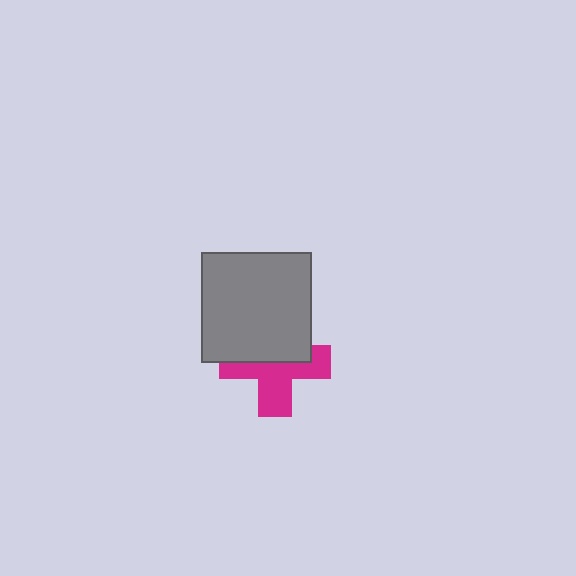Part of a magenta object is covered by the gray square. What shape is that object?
It is a cross.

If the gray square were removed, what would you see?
You would see the complete magenta cross.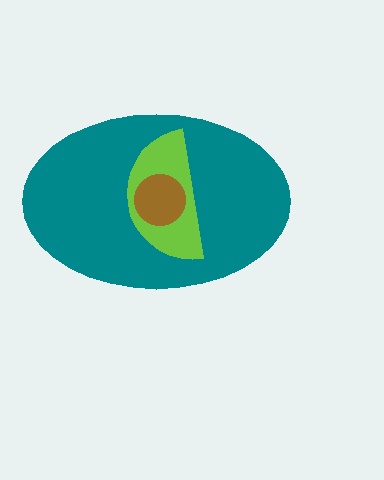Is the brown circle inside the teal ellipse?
Yes.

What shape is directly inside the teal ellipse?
The lime semicircle.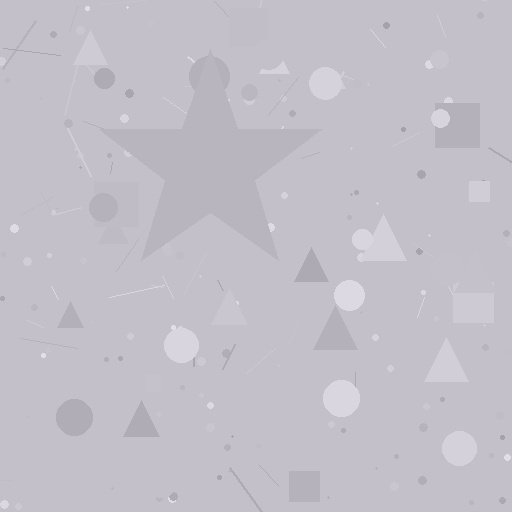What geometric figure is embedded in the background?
A star is embedded in the background.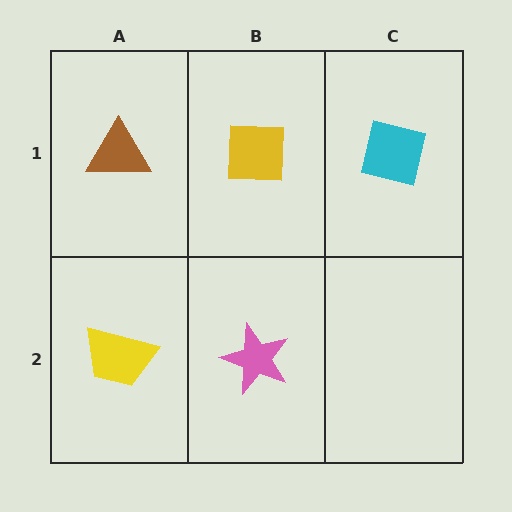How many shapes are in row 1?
3 shapes.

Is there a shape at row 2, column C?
No, that cell is empty.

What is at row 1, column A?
A brown triangle.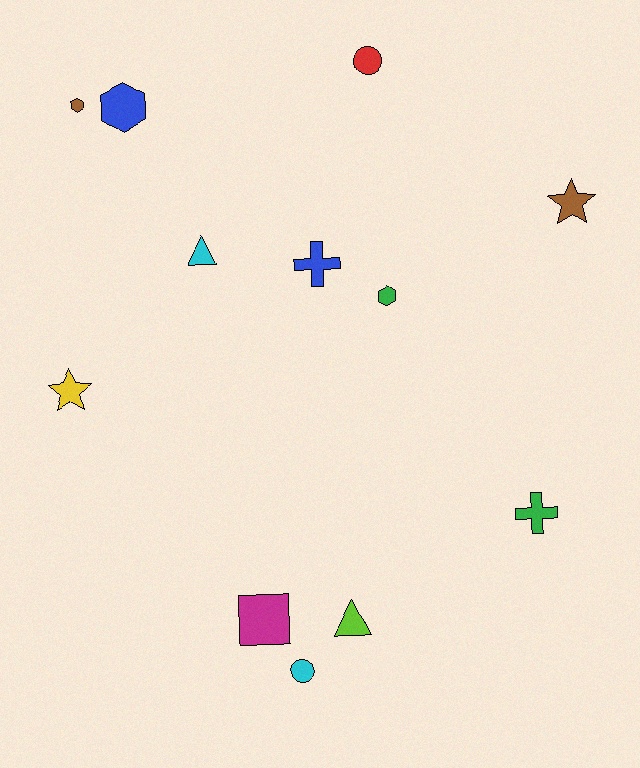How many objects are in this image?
There are 12 objects.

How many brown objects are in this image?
There are 2 brown objects.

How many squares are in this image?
There is 1 square.